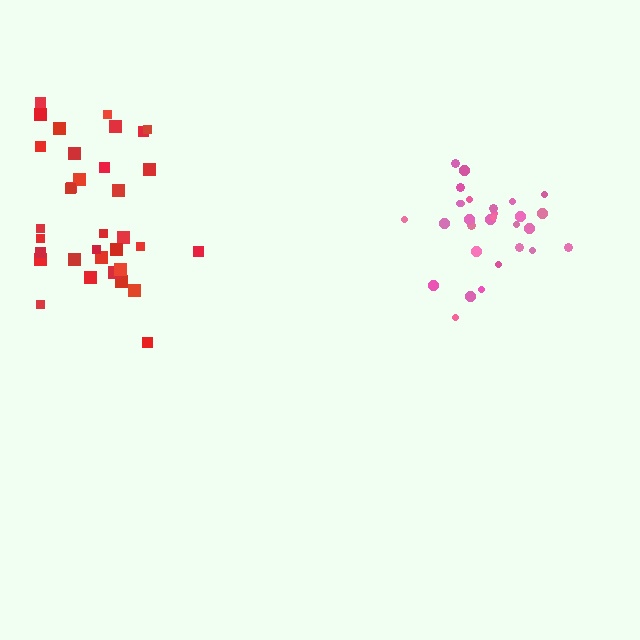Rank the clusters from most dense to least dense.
pink, red.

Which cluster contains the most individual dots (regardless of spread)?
Red (34).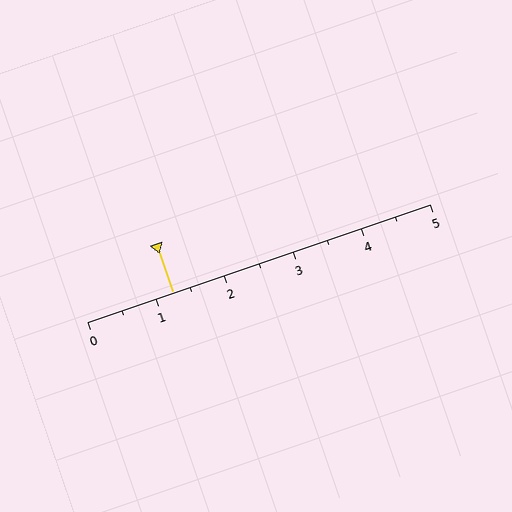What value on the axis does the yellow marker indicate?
The marker indicates approximately 1.2.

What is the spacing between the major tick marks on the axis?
The major ticks are spaced 1 apart.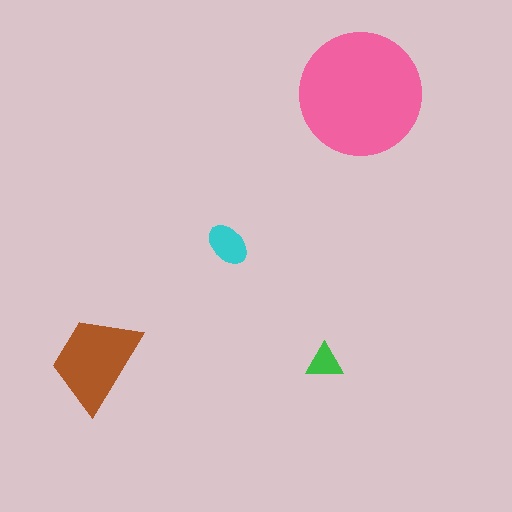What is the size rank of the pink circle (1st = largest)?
1st.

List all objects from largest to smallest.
The pink circle, the brown trapezoid, the cyan ellipse, the green triangle.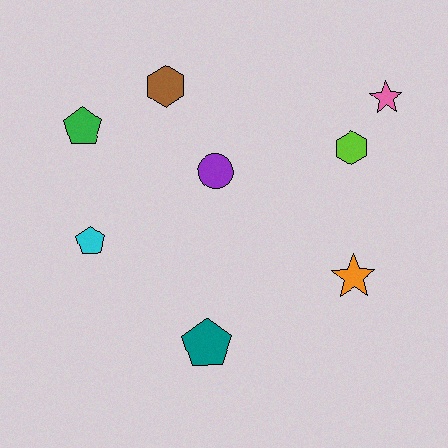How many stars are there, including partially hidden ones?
There are 2 stars.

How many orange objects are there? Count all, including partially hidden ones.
There is 1 orange object.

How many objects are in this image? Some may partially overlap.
There are 8 objects.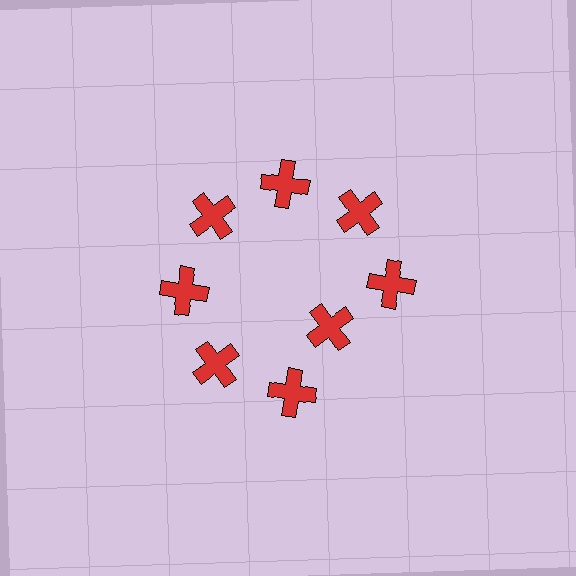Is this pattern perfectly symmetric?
No. The 8 red crosses are arranged in a ring, but one element near the 4 o'clock position is pulled inward toward the center, breaking the 8-fold rotational symmetry.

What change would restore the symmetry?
The symmetry would be restored by moving it outward, back onto the ring so that all 8 crosses sit at equal angles and equal distance from the center.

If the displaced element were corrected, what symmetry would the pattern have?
It would have 8-fold rotational symmetry — the pattern would map onto itself every 45 degrees.